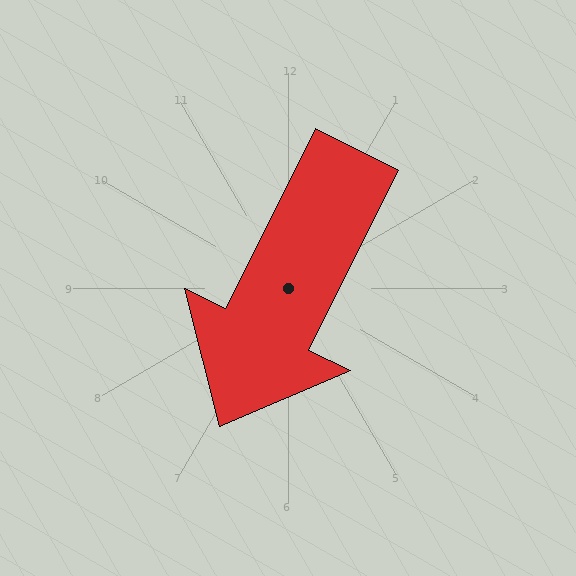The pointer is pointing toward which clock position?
Roughly 7 o'clock.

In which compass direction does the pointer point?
Southwest.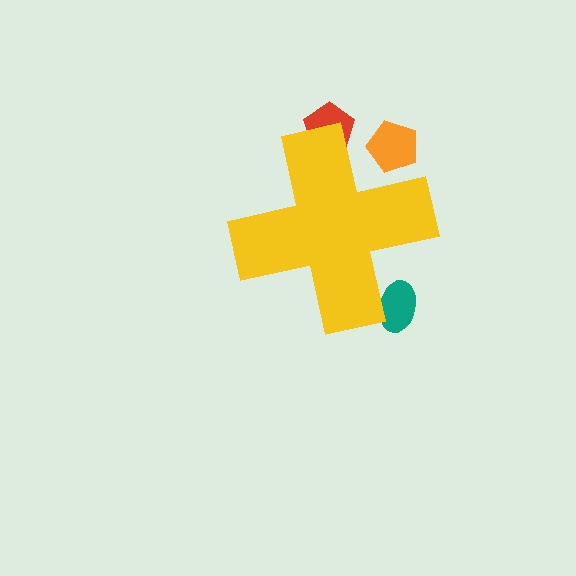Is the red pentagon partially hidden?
Yes, the red pentagon is partially hidden behind the yellow cross.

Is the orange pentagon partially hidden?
Yes, the orange pentagon is partially hidden behind the yellow cross.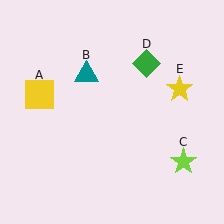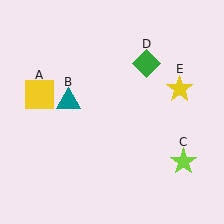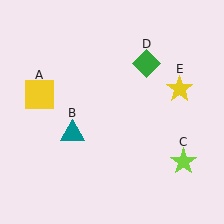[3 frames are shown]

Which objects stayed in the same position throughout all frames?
Yellow square (object A) and lime star (object C) and green diamond (object D) and yellow star (object E) remained stationary.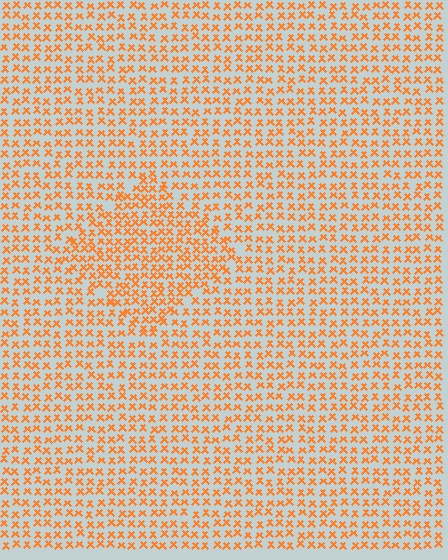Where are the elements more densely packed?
The elements are more densely packed inside the diamond boundary.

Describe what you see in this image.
The image contains small orange elements arranged at two different densities. A diamond-shaped region is visible where the elements are more densely packed than the surrounding area.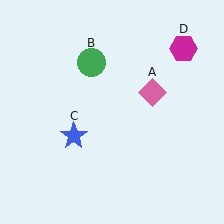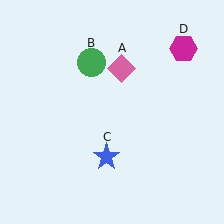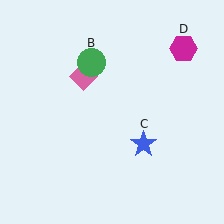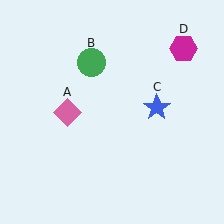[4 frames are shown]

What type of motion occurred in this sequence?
The pink diamond (object A), blue star (object C) rotated counterclockwise around the center of the scene.